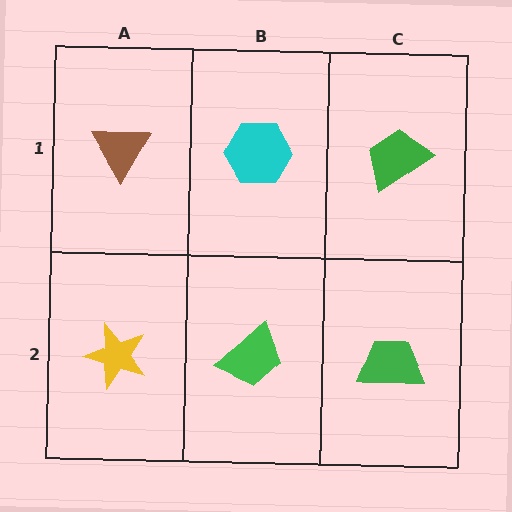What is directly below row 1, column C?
A green trapezoid.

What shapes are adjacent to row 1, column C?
A green trapezoid (row 2, column C), a cyan hexagon (row 1, column B).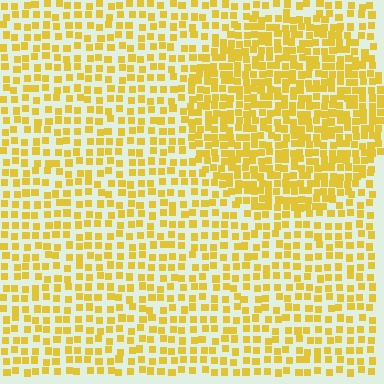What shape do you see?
I see a circle.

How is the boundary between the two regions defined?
The boundary is defined by a change in element density (approximately 1.8x ratio). All elements are the same color, size, and shape.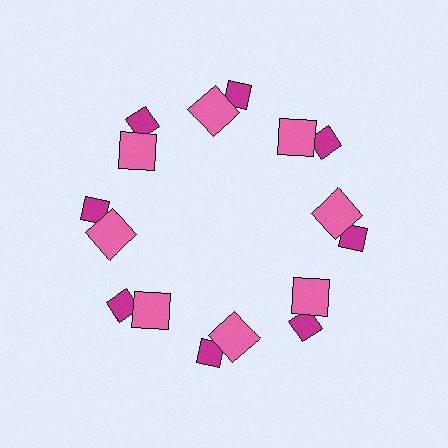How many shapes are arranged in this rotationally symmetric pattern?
There are 16 shapes, arranged in 8 groups of 2.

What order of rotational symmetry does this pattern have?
This pattern has 8-fold rotational symmetry.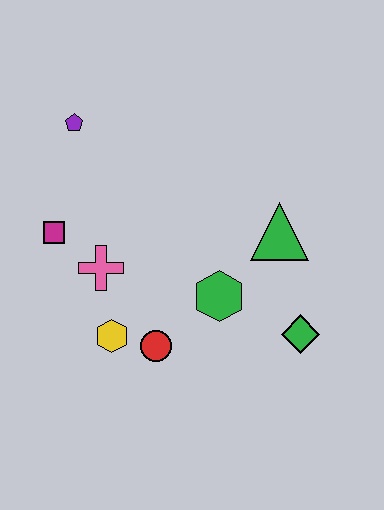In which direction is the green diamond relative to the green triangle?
The green diamond is below the green triangle.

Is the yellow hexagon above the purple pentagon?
No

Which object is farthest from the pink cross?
The green diamond is farthest from the pink cross.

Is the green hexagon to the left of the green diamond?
Yes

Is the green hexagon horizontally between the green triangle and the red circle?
Yes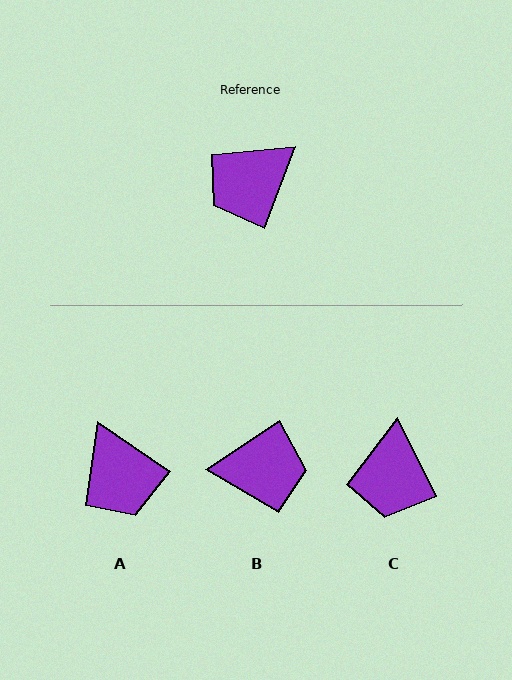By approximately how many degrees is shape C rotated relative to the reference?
Approximately 47 degrees counter-clockwise.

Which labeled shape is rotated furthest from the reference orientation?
B, about 144 degrees away.